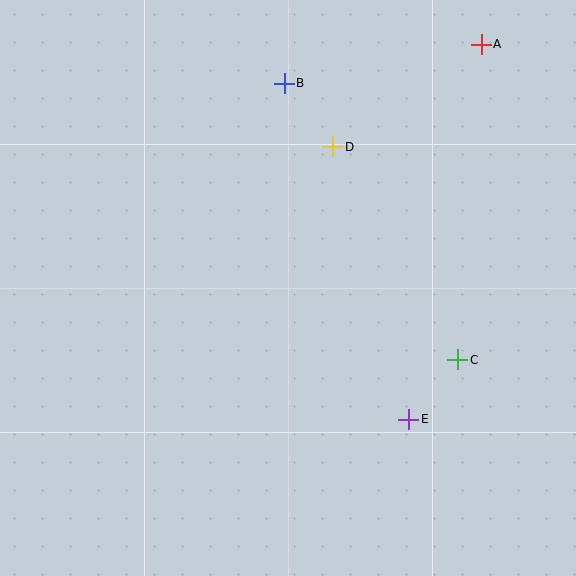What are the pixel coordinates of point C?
Point C is at (458, 360).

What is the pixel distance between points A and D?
The distance between A and D is 180 pixels.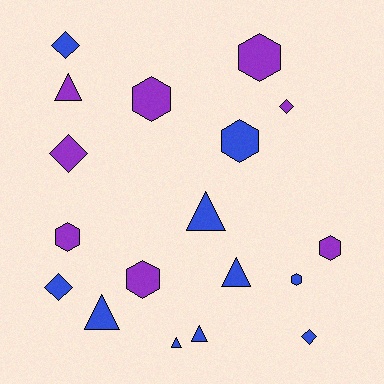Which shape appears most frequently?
Hexagon, with 7 objects.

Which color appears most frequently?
Blue, with 10 objects.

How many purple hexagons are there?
There are 5 purple hexagons.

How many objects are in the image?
There are 18 objects.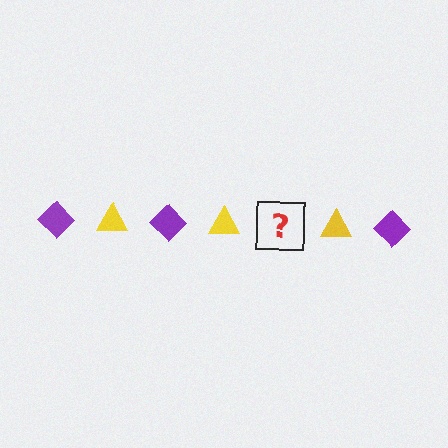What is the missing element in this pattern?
The missing element is a purple diamond.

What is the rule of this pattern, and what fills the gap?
The rule is that the pattern alternates between purple diamond and yellow triangle. The gap should be filled with a purple diamond.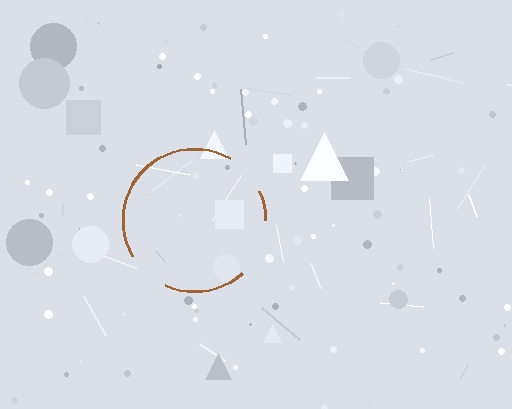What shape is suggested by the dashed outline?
The dashed outline suggests a circle.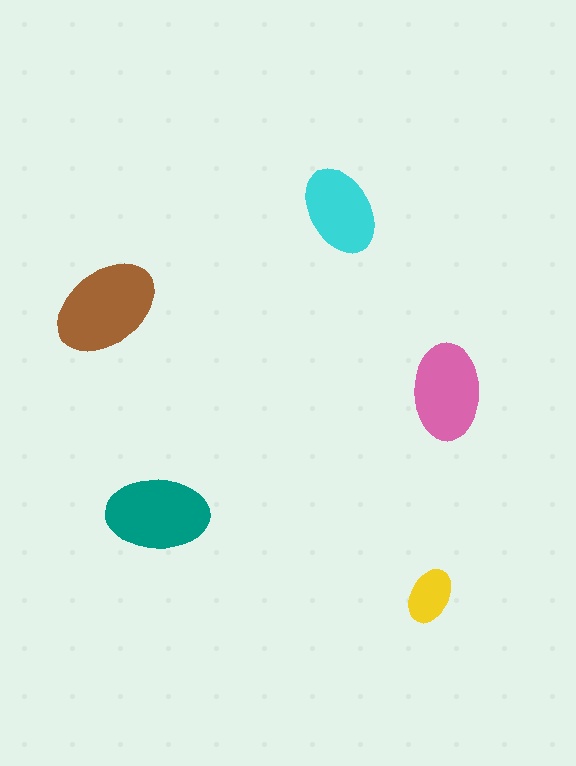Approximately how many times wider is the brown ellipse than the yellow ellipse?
About 2 times wider.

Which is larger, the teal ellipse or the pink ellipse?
The teal one.